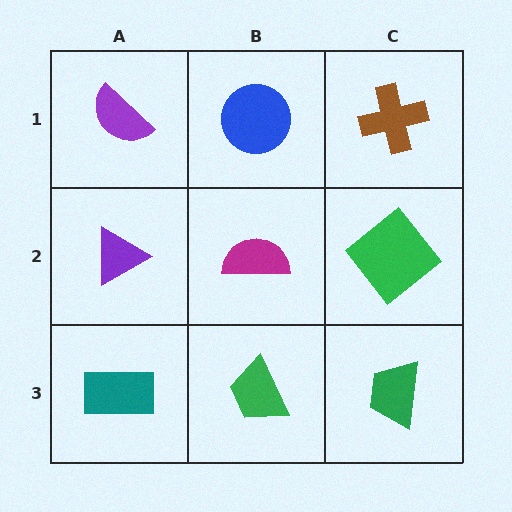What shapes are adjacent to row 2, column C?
A brown cross (row 1, column C), a green trapezoid (row 3, column C), a magenta semicircle (row 2, column B).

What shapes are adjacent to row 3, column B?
A magenta semicircle (row 2, column B), a teal rectangle (row 3, column A), a green trapezoid (row 3, column C).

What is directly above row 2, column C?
A brown cross.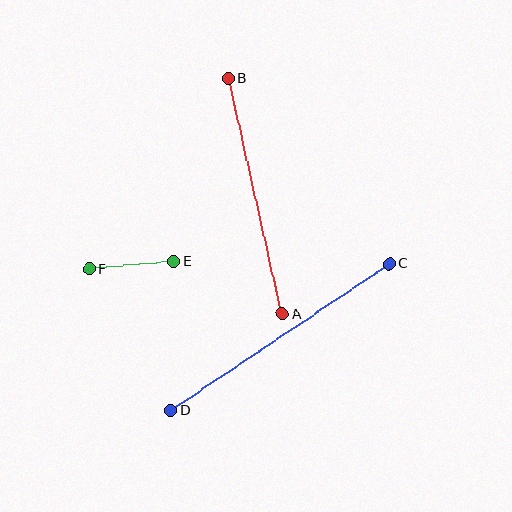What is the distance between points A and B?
The distance is approximately 242 pixels.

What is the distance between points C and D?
The distance is approximately 263 pixels.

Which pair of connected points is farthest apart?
Points C and D are farthest apart.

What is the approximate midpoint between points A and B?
The midpoint is at approximately (255, 196) pixels.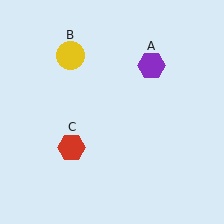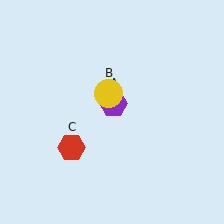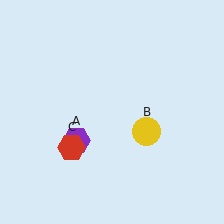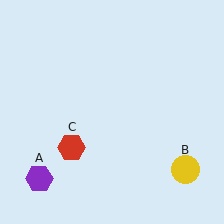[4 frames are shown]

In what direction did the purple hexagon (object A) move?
The purple hexagon (object A) moved down and to the left.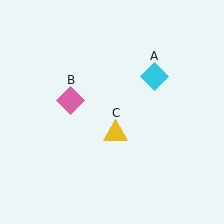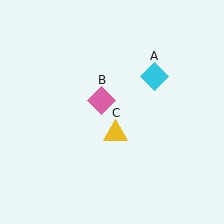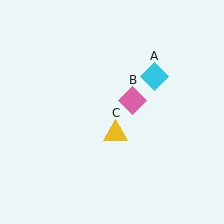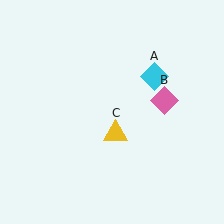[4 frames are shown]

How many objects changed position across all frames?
1 object changed position: pink diamond (object B).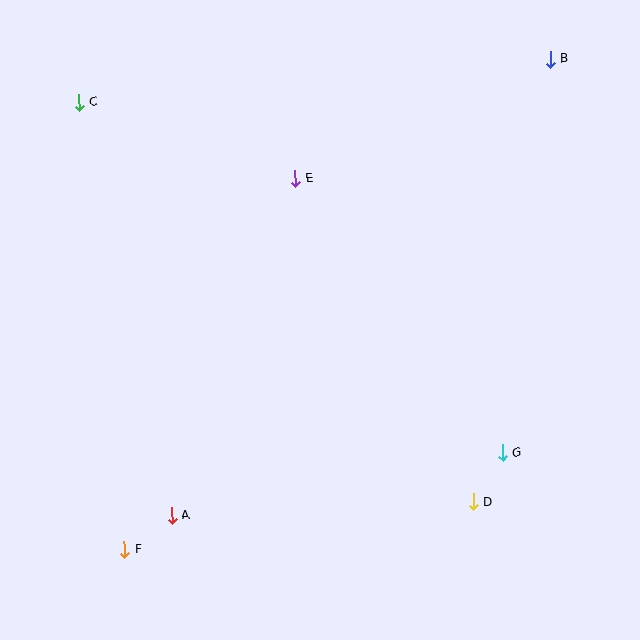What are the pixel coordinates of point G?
Point G is at (502, 453).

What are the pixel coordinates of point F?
Point F is at (124, 549).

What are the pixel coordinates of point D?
Point D is at (473, 502).